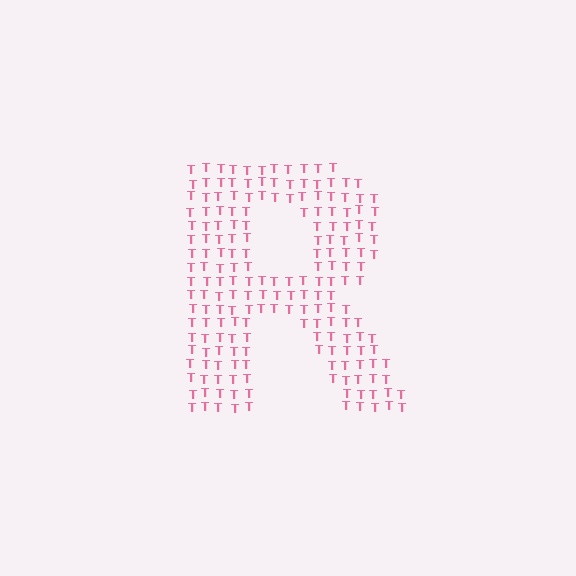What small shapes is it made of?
It is made of small letter T's.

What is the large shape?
The large shape is the letter R.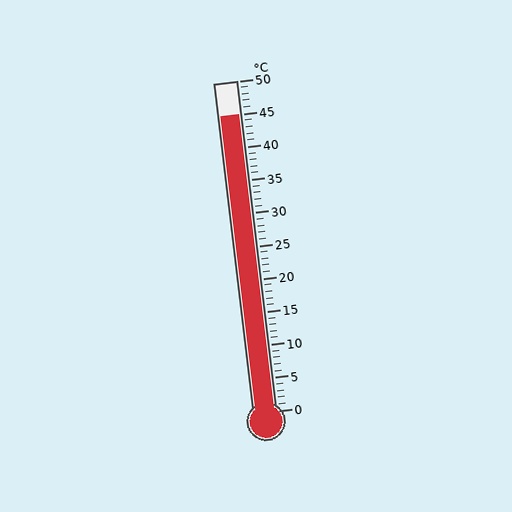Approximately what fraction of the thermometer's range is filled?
The thermometer is filled to approximately 90% of its range.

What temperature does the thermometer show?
The thermometer shows approximately 45°C.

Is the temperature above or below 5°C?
The temperature is above 5°C.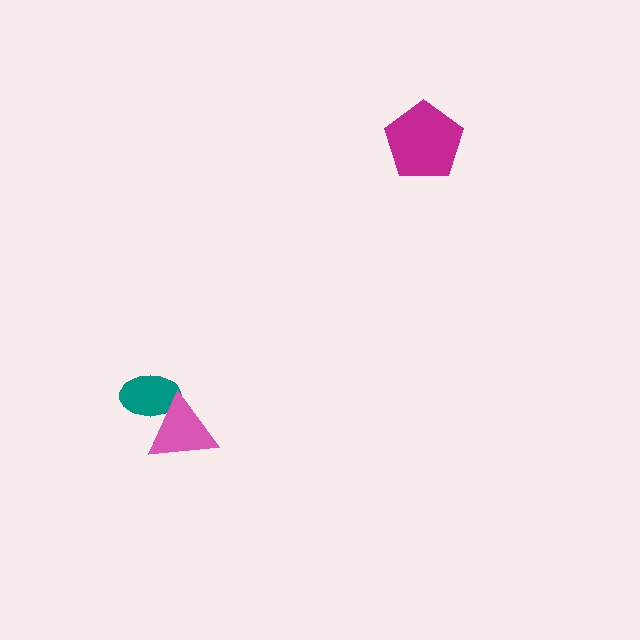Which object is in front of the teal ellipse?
The pink triangle is in front of the teal ellipse.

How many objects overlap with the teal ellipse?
1 object overlaps with the teal ellipse.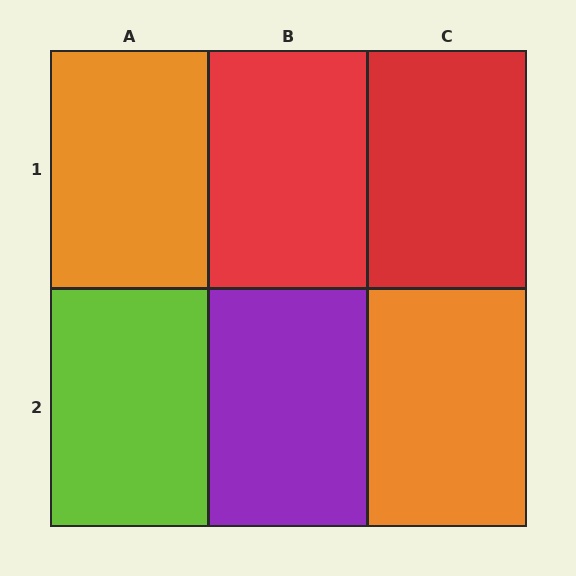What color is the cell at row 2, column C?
Orange.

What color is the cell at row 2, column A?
Lime.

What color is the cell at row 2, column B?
Purple.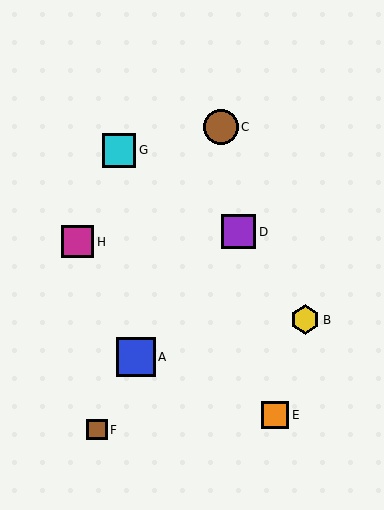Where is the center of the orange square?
The center of the orange square is at (275, 415).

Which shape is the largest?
The blue square (labeled A) is the largest.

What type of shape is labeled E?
Shape E is an orange square.